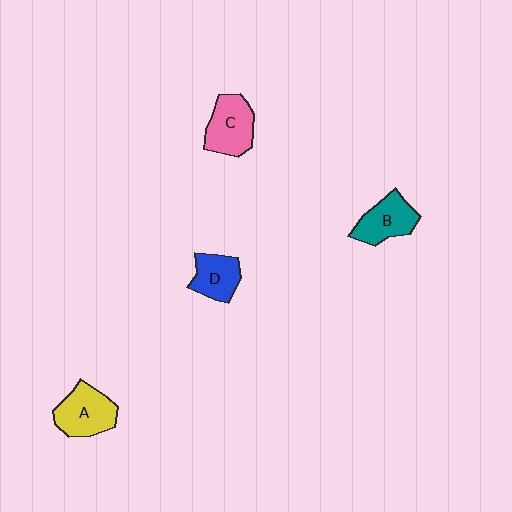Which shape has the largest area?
Shape A (yellow).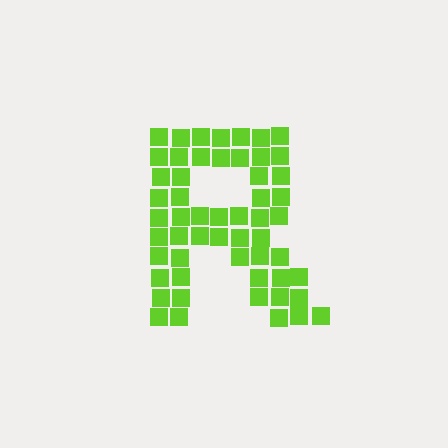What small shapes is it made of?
It is made of small squares.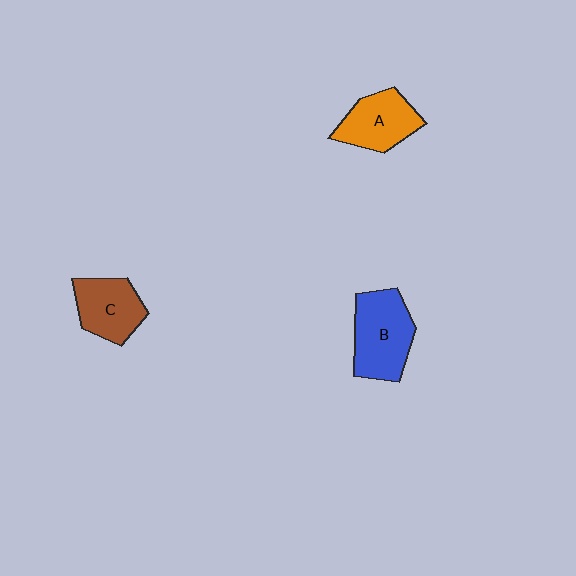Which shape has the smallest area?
Shape C (brown).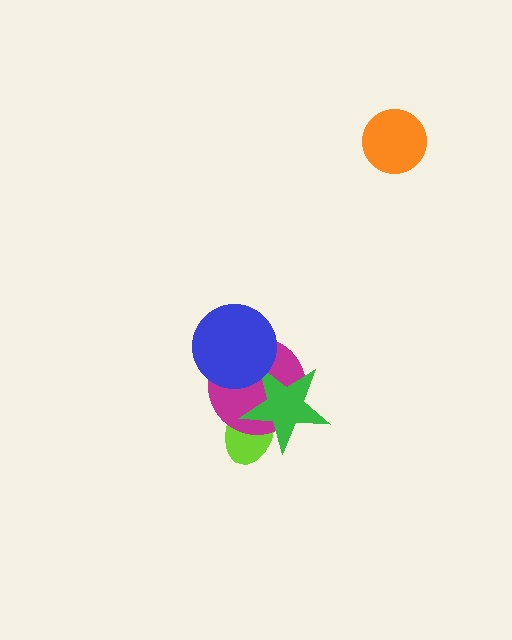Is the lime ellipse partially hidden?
Yes, it is partially covered by another shape.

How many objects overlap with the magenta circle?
3 objects overlap with the magenta circle.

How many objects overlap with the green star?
3 objects overlap with the green star.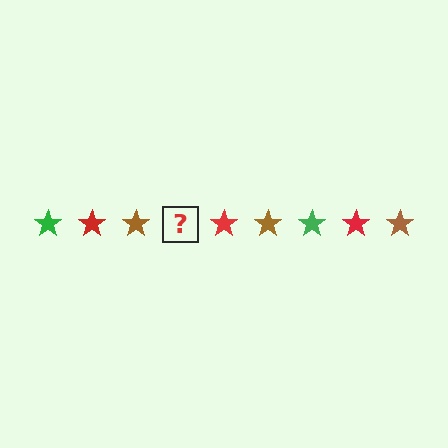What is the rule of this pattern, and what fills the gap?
The rule is that the pattern cycles through green, red, brown stars. The gap should be filled with a green star.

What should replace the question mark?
The question mark should be replaced with a green star.